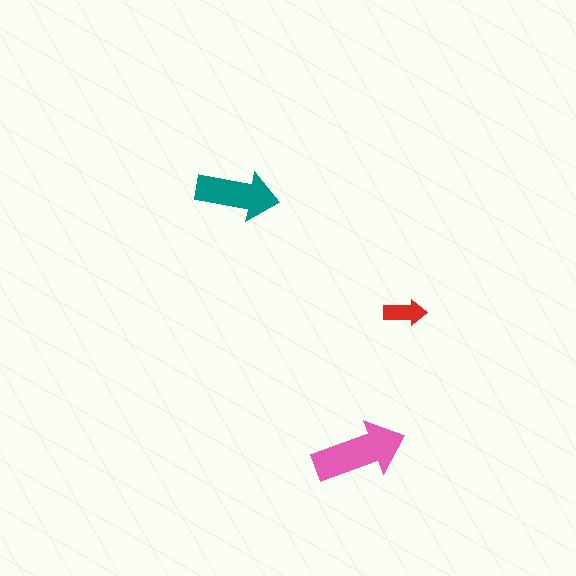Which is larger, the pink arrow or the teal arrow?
The pink one.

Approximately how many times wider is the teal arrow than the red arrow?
About 2 times wider.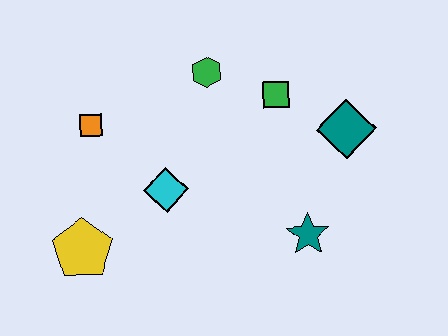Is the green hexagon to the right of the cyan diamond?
Yes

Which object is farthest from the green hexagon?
The yellow pentagon is farthest from the green hexagon.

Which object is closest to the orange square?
The cyan diamond is closest to the orange square.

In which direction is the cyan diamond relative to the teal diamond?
The cyan diamond is to the left of the teal diamond.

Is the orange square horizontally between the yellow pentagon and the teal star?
Yes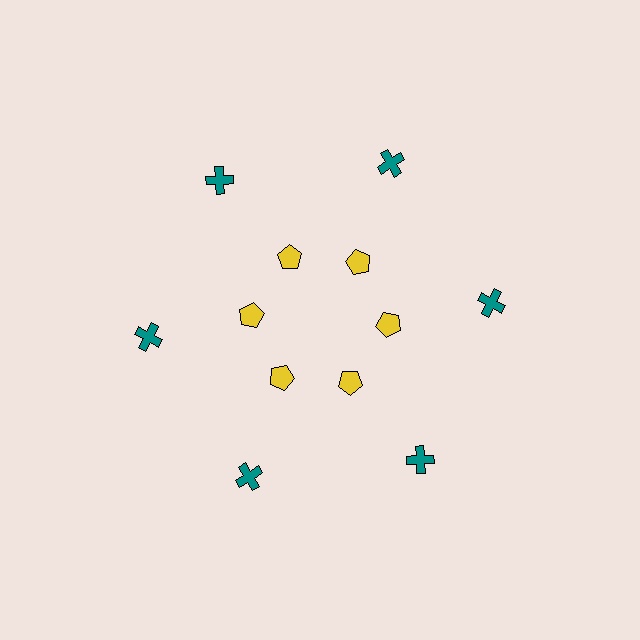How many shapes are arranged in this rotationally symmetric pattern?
There are 12 shapes, arranged in 6 groups of 2.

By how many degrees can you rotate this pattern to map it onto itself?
The pattern maps onto itself every 60 degrees of rotation.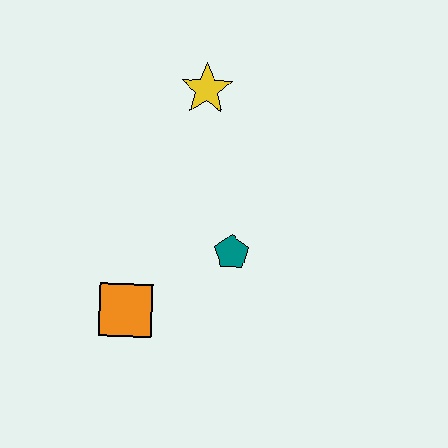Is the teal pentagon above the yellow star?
No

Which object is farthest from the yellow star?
The orange square is farthest from the yellow star.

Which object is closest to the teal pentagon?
The orange square is closest to the teal pentagon.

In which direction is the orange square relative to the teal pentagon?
The orange square is to the left of the teal pentagon.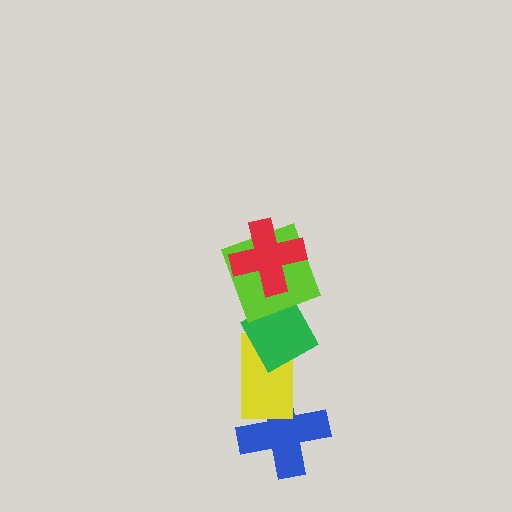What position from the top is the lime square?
The lime square is 2nd from the top.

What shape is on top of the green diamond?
The lime square is on top of the green diamond.